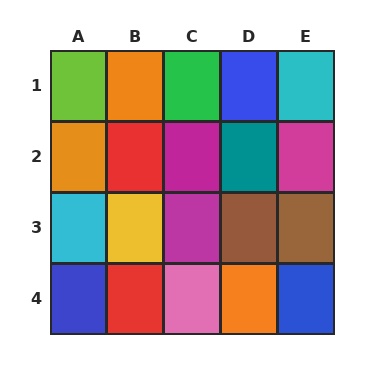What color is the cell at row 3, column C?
Magenta.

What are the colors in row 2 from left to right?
Orange, red, magenta, teal, magenta.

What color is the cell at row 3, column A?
Cyan.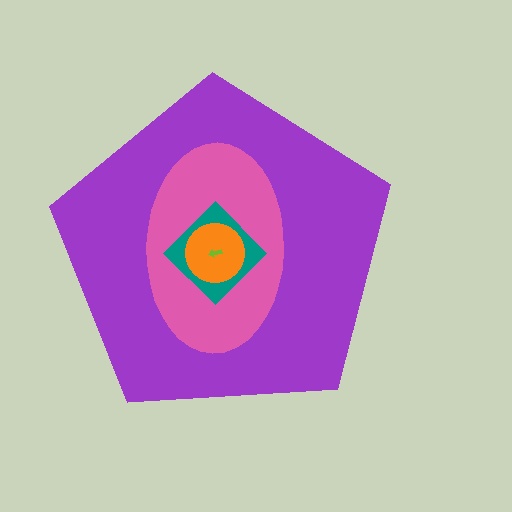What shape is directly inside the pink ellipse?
The teal diamond.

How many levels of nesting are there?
5.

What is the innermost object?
The lime arrow.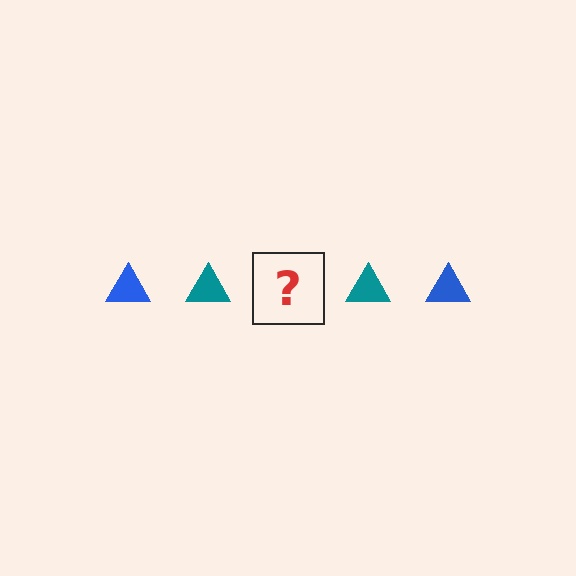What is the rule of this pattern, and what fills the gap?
The rule is that the pattern cycles through blue, teal triangles. The gap should be filled with a blue triangle.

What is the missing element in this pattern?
The missing element is a blue triangle.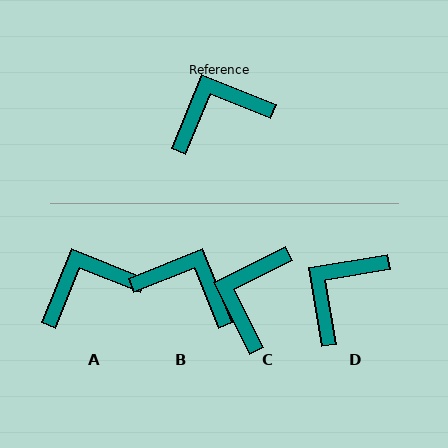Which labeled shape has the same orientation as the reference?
A.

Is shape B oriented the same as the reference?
No, it is off by about 46 degrees.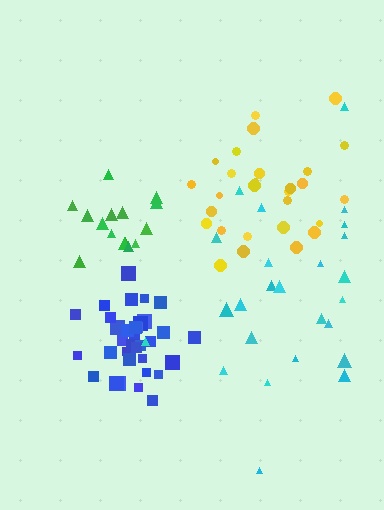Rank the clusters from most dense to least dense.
blue, green, yellow, cyan.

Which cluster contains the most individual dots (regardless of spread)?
Blue (34).